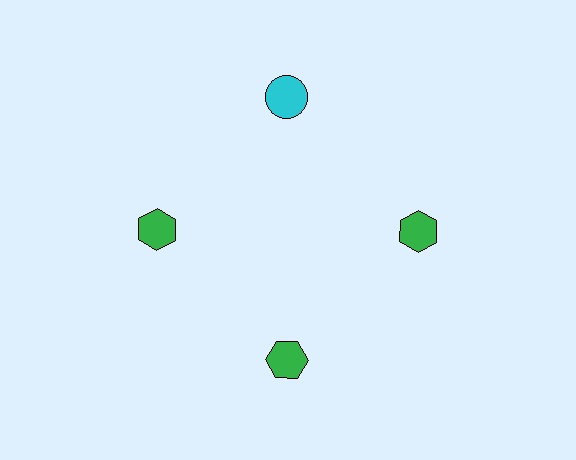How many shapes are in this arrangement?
There are 4 shapes arranged in a ring pattern.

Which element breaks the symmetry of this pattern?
The cyan circle at roughly the 12 o'clock position breaks the symmetry. All other shapes are green hexagons.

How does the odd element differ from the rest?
It differs in both color (cyan instead of green) and shape (circle instead of hexagon).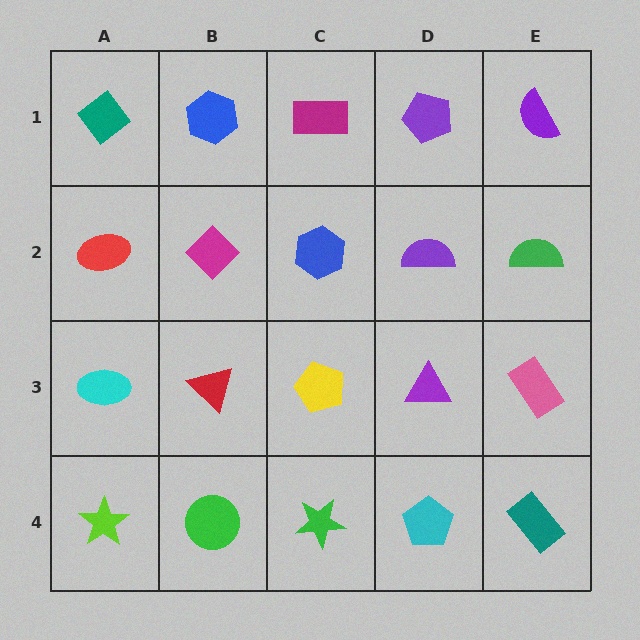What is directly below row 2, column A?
A cyan ellipse.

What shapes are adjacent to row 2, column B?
A blue hexagon (row 1, column B), a red triangle (row 3, column B), a red ellipse (row 2, column A), a blue hexagon (row 2, column C).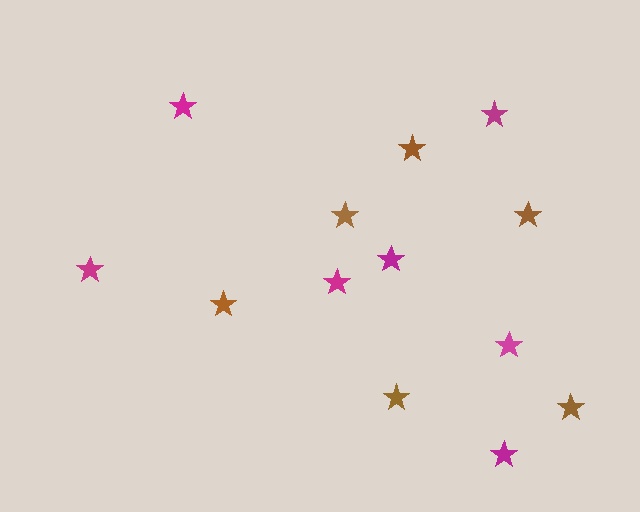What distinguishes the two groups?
There are 2 groups: one group of brown stars (6) and one group of magenta stars (7).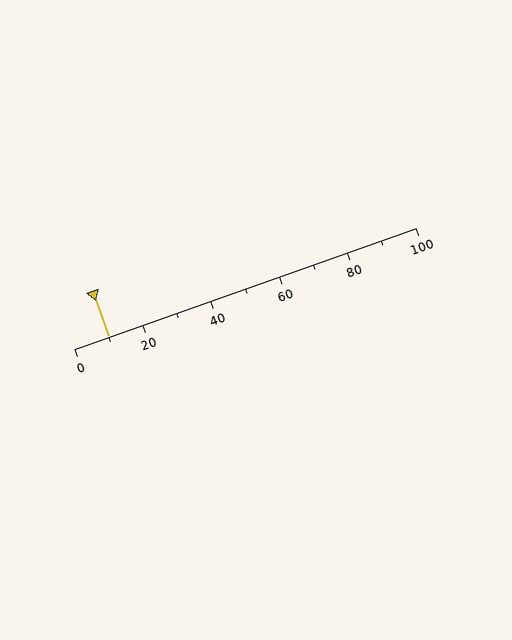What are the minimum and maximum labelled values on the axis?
The axis runs from 0 to 100.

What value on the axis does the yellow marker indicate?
The marker indicates approximately 10.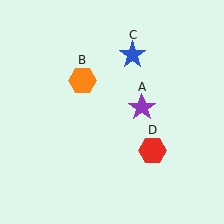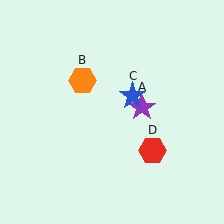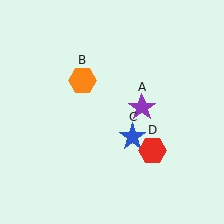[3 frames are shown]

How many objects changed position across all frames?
1 object changed position: blue star (object C).